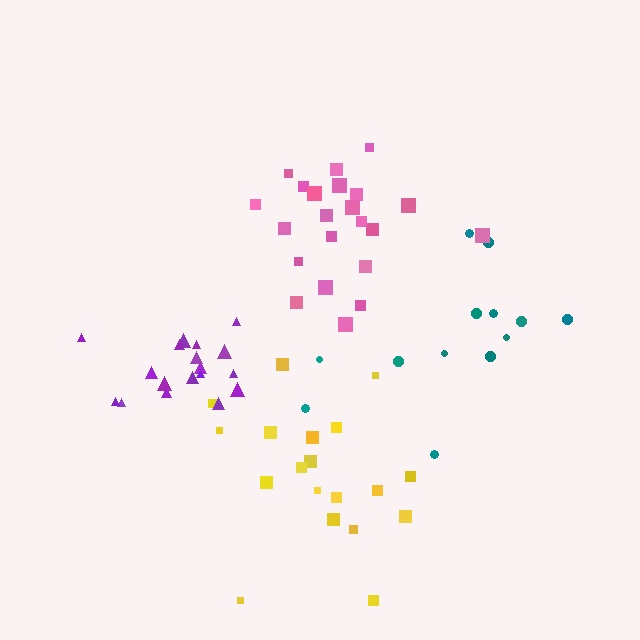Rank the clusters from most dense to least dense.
purple, pink, yellow, teal.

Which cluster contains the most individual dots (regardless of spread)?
Pink (22).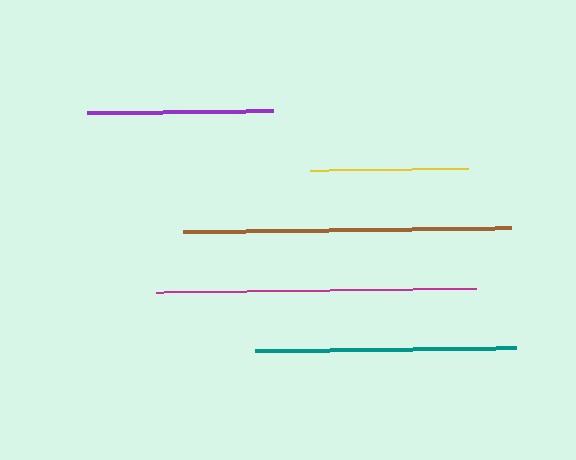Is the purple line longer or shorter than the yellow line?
The purple line is longer than the yellow line.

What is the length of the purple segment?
The purple segment is approximately 186 pixels long.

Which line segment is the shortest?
The yellow line is the shortest at approximately 158 pixels.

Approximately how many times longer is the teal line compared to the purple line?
The teal line is approximately 1.4 times the length of the purple line.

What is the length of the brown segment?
The brown segment is approximately 328 pixels long.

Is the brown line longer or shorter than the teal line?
The brown line is longer than the teal line.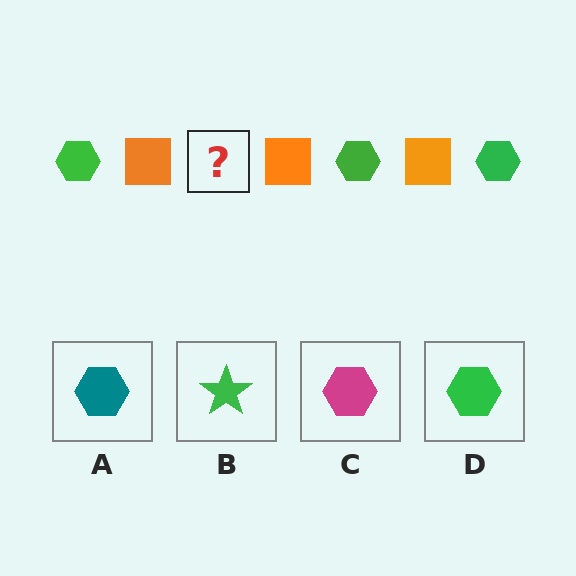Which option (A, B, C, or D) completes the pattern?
D.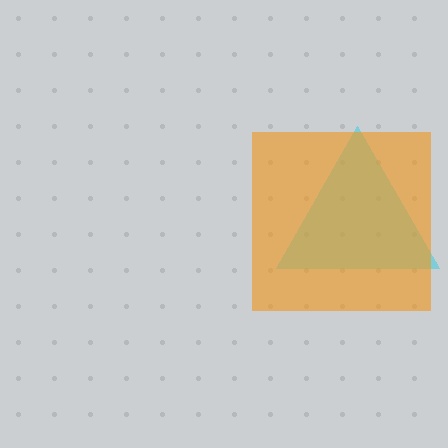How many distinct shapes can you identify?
There are 2 distinct shapes: a cyan triangle, an orange square.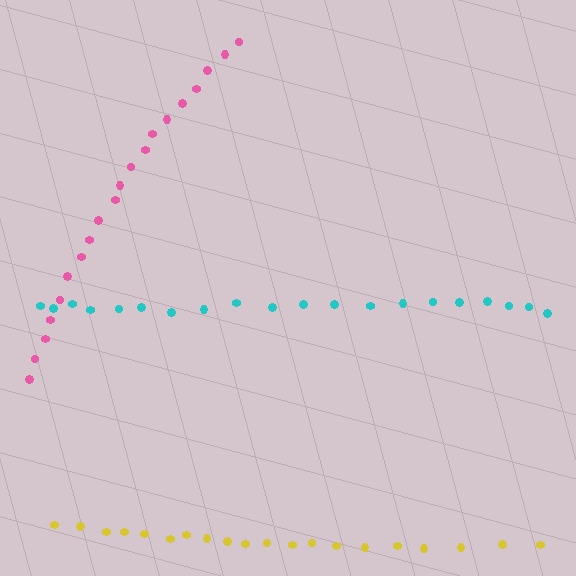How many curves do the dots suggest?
There are 3 distinct paths.